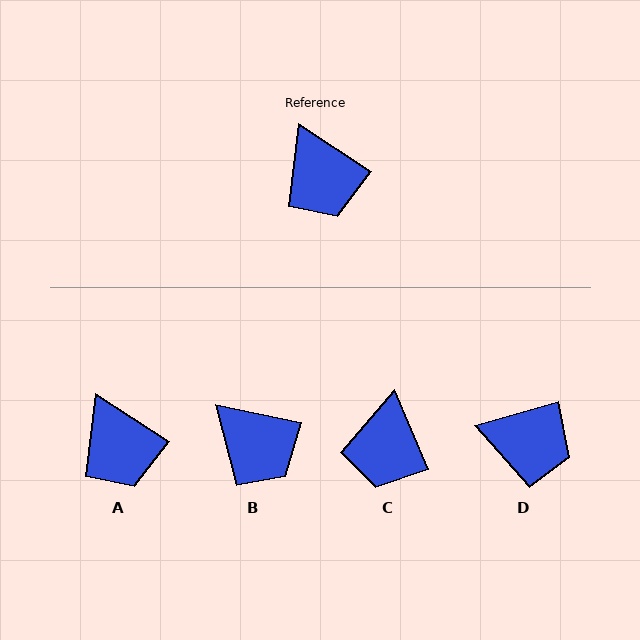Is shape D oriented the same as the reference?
No, it is off by about 49 degrees.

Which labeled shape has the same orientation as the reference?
A.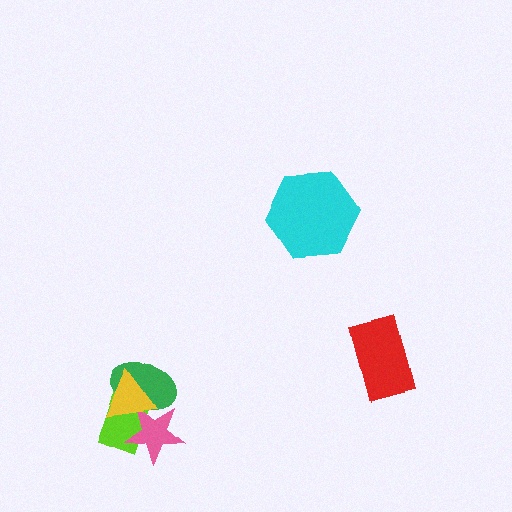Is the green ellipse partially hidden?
Yes, it is partially covered by another shape.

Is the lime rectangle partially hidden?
Yes, it is partially covered by another shape.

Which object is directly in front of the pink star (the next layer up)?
The green ellipse is directly in front of the pink star.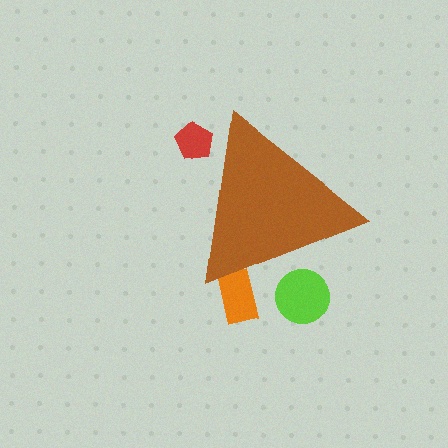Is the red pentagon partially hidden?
Yes, the red pentagon is partially hidden behind the brown triangle.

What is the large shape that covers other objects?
A brown triangle.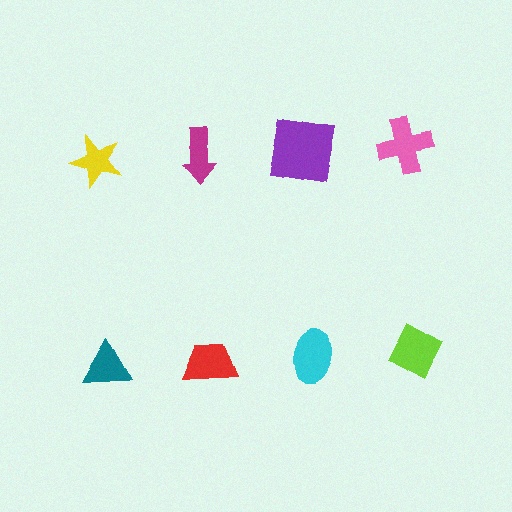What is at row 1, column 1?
A yellow star.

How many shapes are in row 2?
4 shapes.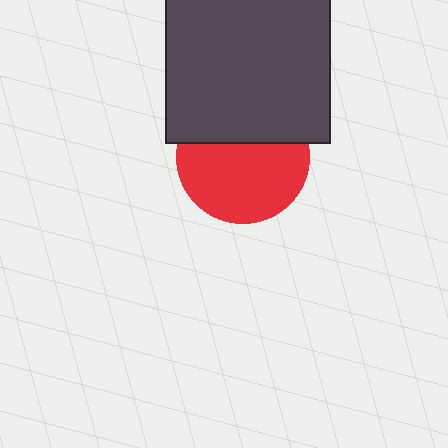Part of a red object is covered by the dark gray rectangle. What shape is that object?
It is a circle.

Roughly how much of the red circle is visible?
About half of it is visible (roughly 63%).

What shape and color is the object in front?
The object in front is a dark gray rectangle.